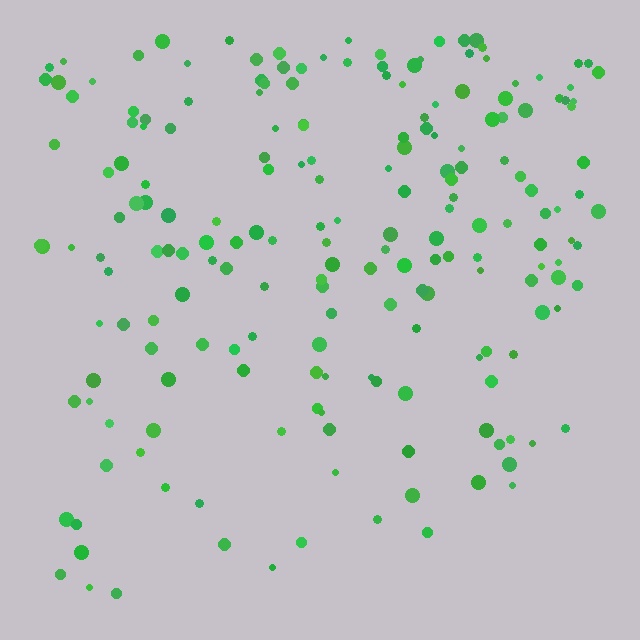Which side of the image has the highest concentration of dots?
The top.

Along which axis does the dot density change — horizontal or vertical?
Vertical.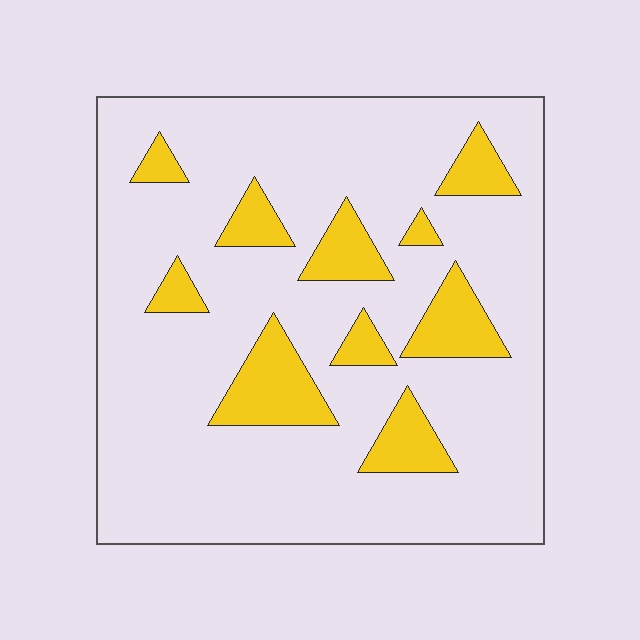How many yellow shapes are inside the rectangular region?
10.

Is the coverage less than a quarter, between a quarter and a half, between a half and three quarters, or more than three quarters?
Less than a quarter.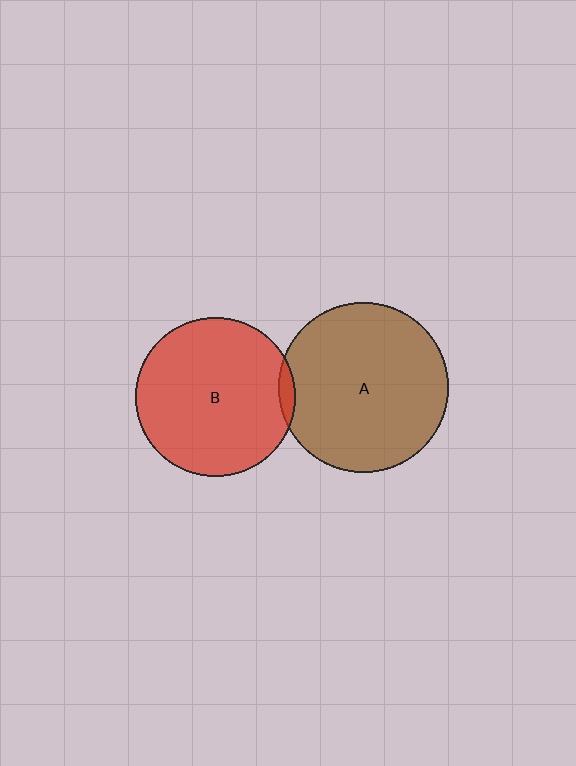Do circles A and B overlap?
Yes.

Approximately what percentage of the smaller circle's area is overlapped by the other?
Approximately 5%.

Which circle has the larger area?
Circle A (brown).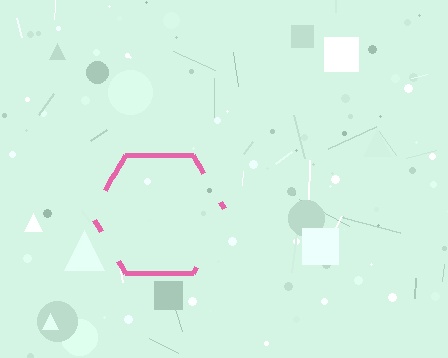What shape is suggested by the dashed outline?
The dashed outline suggests a hexagon.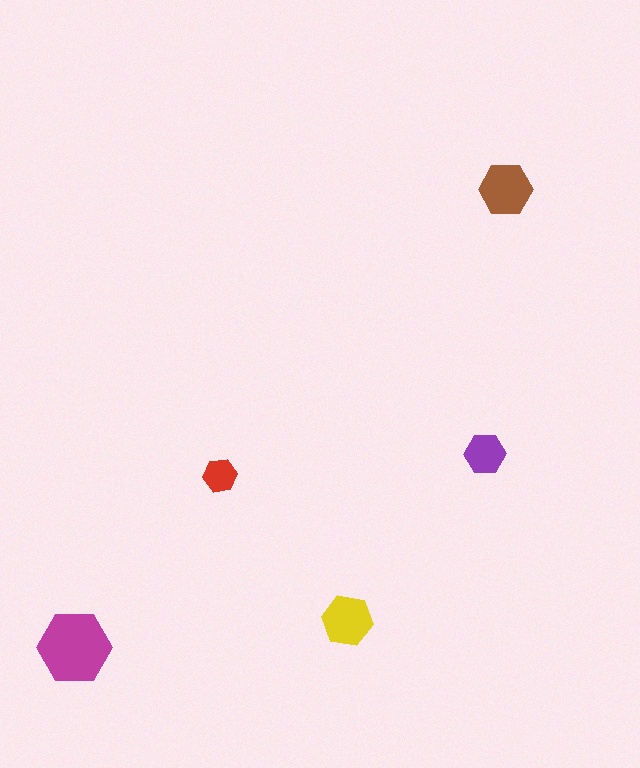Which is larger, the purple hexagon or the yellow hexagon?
The yellow one.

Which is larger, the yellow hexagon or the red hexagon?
The yellow one.